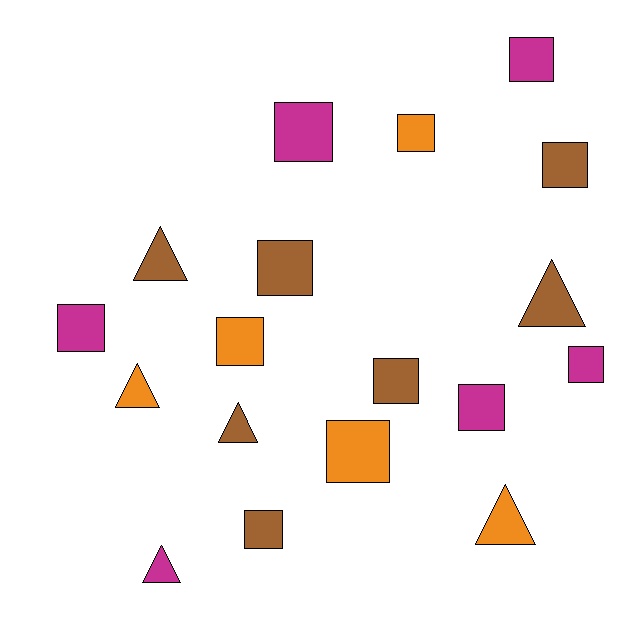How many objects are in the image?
There are 18 objects.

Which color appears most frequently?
Brown, with 7 objects.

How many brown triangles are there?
There are 3 brown triangles.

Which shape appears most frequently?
Square, with 12 objects.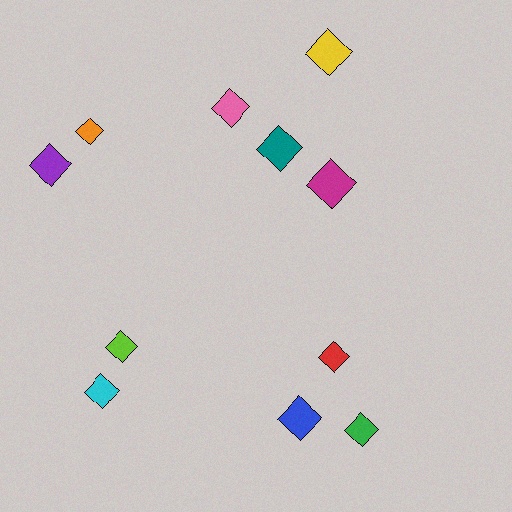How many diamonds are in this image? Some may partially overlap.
There are 11 diamonds.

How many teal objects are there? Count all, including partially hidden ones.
There is 1 teal object.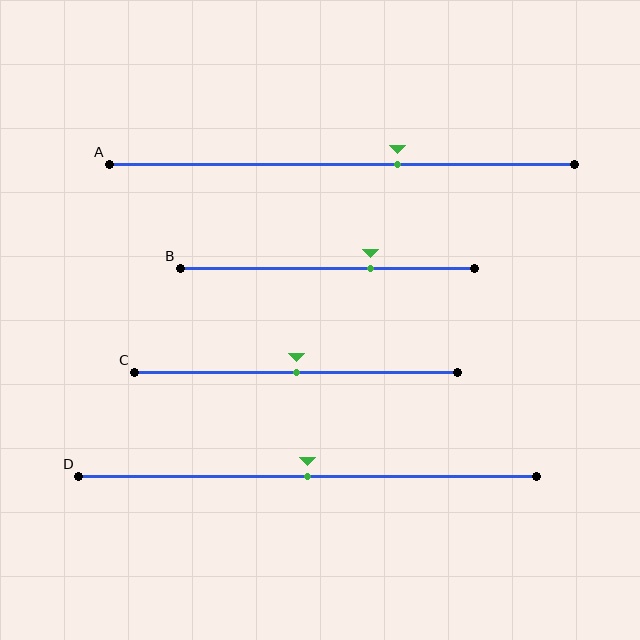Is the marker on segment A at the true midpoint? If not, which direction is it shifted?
No, the marker on segment A is shifted to the right by about 12% of the segment length.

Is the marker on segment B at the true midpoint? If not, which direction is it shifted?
No, the marker on segment B is shifted to the right by about 15% of the segment length.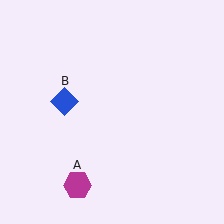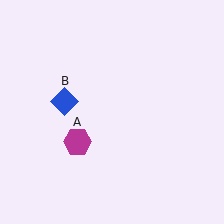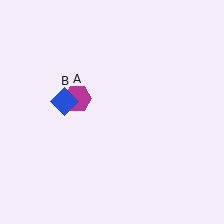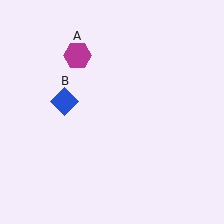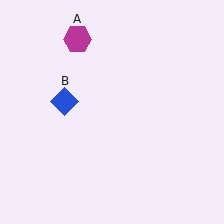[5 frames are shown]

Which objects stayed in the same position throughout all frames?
Blue diamond (object B) remained stationary.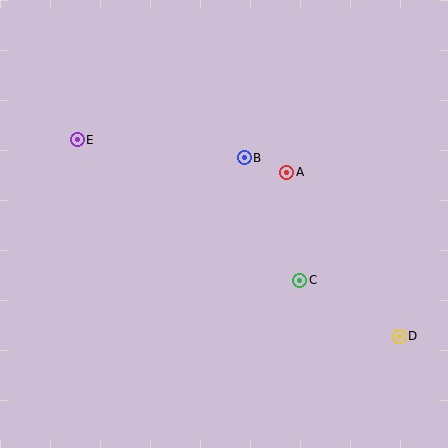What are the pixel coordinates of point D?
Point D is at (399, 336).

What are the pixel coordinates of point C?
Point C is at (300, 280).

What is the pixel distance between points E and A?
The distance between E and A is 212 pixels.